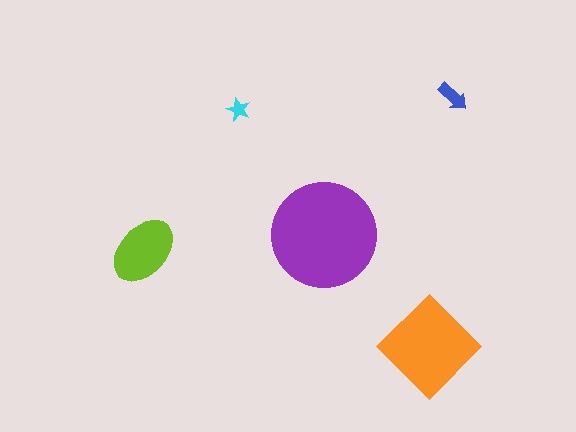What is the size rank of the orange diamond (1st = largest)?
2nd.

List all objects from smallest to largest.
The cyan star, the blue arrow, the lime ellipse, the orange diamond, the purple circle.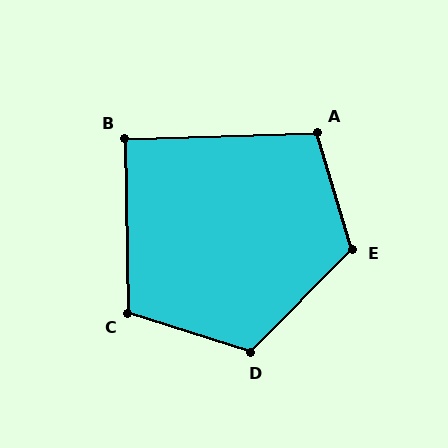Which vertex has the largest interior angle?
E, at approximately 119 degrees.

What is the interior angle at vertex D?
Approximately 117 degrees (obtuse).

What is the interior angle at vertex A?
Approximately 105 degrees (obtuse).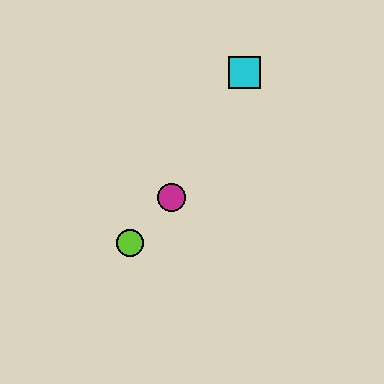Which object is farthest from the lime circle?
The cyan square is farthest from the lime circle.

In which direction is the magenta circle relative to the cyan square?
The magenta circle is below the cyan square.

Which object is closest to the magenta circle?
The lime circle is closest to the magenta circle.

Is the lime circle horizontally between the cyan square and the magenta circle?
No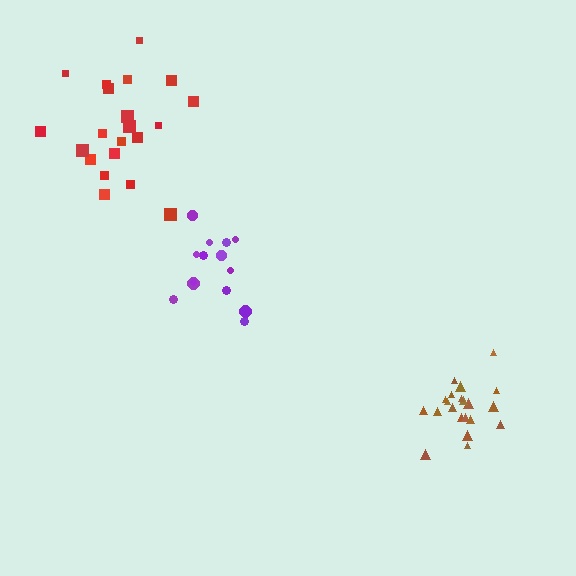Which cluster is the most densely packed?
Brown.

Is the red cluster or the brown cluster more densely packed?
Brown.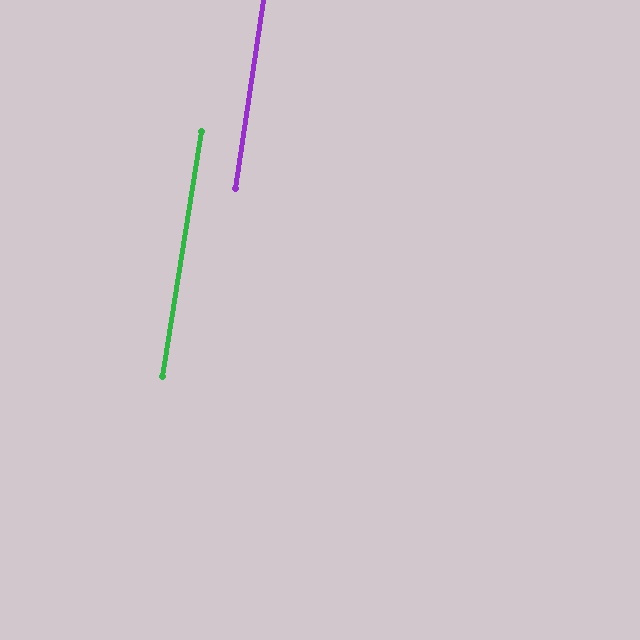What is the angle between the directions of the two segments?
Approximately 1 degree.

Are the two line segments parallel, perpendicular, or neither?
Parallel — their directions differ by only 0.6°.